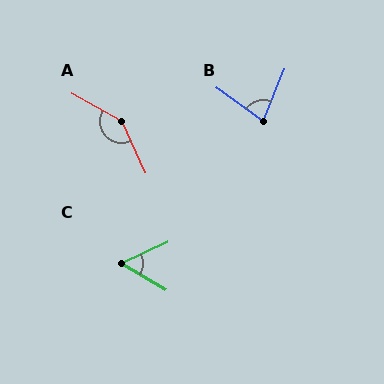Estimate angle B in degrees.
Approximately 77 degrees.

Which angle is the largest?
A, at approximately 143 degrees.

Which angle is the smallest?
C, at approximately 55 degrees.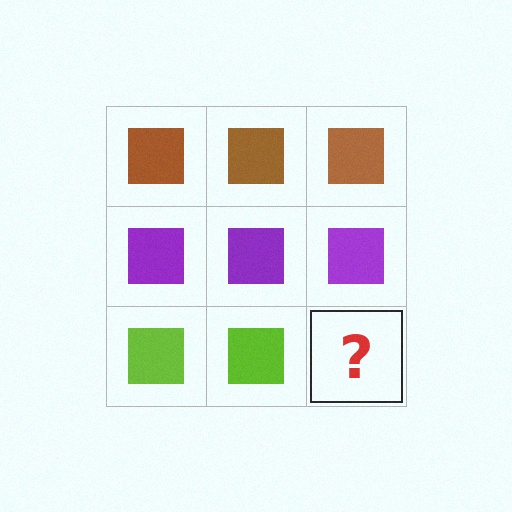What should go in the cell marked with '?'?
The missing cell should contain a lime square.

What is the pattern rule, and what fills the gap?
The rule is that each row has a consistent color. The gap should be filled with a lime square.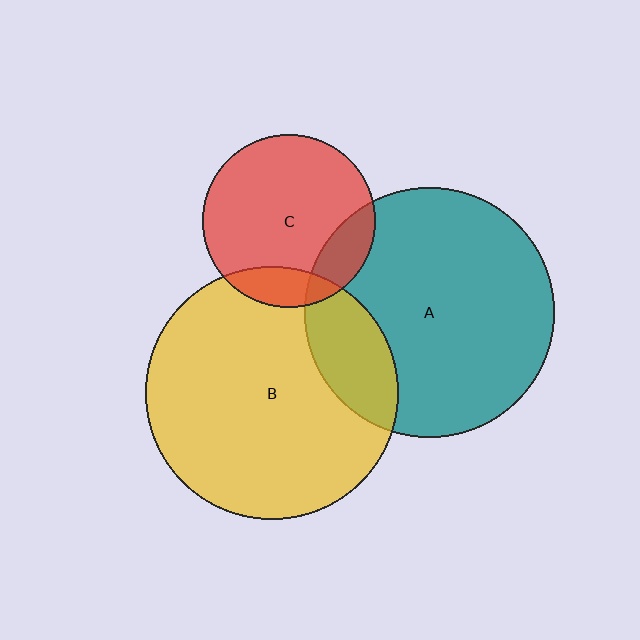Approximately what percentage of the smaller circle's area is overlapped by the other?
Approximately 15%.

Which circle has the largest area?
Circle B (yellow).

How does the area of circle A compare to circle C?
Approximately 2.1 times.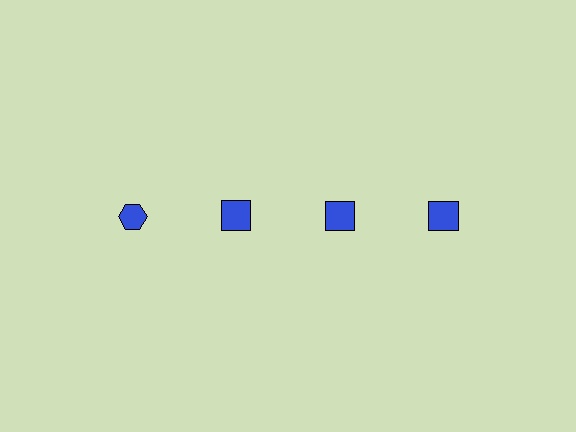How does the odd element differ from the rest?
It has a different shape: hexagon instead of square.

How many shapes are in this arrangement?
There are 4 shapes arranged in a grid pattern.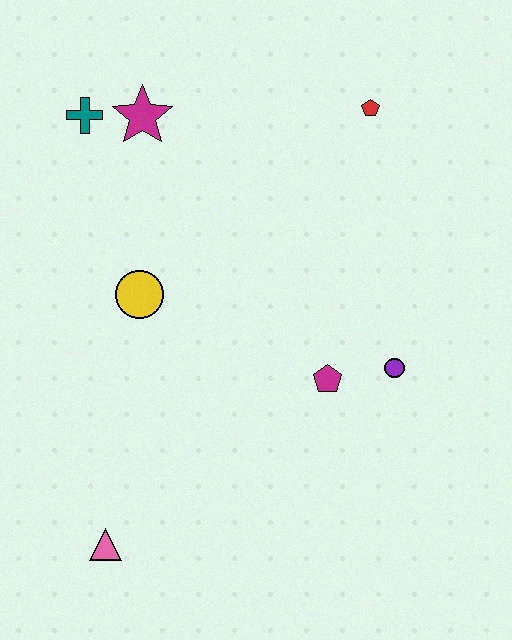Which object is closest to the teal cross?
The magenta star is closest to the teal cross.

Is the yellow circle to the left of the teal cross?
No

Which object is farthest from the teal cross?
The pink triangle is farthest from the teal cross.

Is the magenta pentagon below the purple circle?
Yes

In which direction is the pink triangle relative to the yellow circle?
The pink triangle is below the yellow circle.